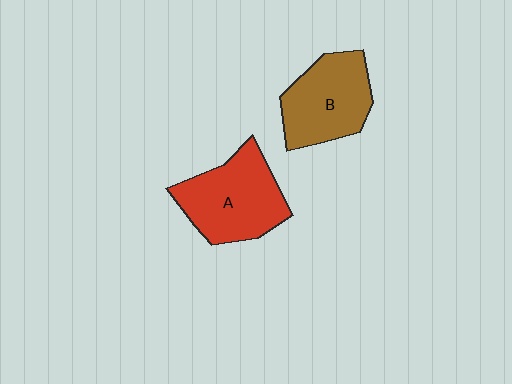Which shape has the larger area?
Shape A (red).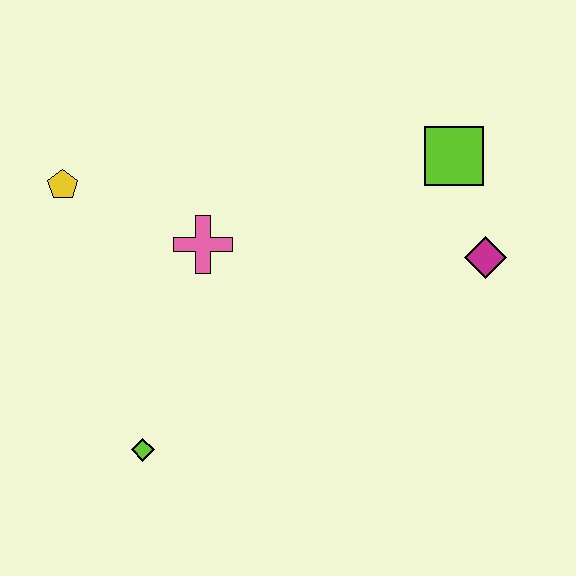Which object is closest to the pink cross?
The yellow pentagon is closest to the pink cross.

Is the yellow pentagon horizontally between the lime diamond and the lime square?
No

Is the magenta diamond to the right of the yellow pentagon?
Yes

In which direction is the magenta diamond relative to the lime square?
The magenta diamond is below the lime square.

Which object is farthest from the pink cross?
The magenta diamond is farthest from the pink cross.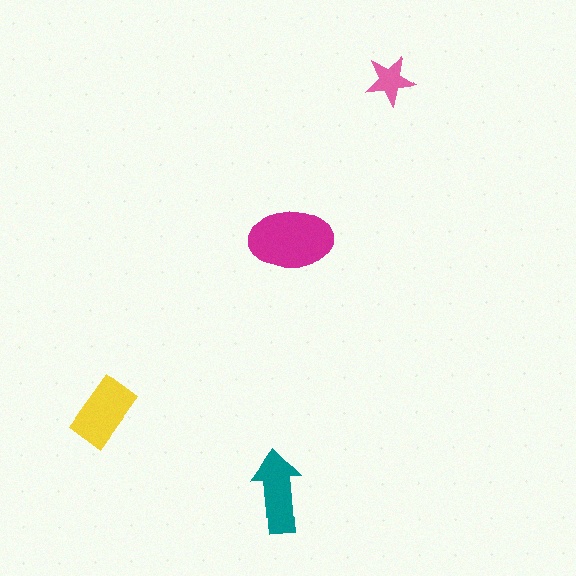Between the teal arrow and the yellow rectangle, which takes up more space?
The yellow rectangle.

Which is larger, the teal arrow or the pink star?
The teal arrow.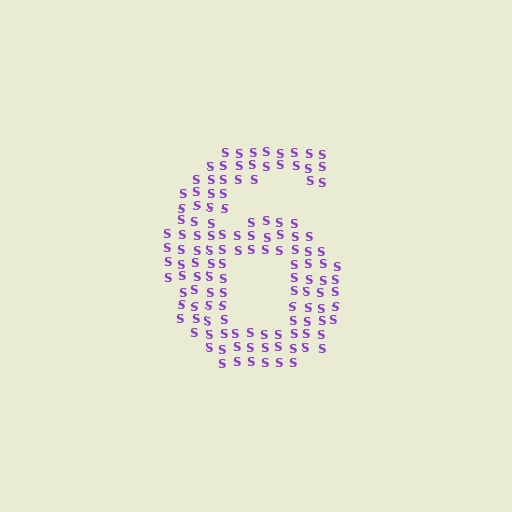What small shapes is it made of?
It is made of small letter S's.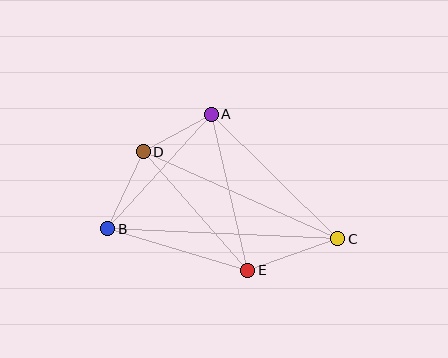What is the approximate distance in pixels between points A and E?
The distance between A and E is approximately 160 pixels.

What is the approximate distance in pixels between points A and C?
The distance between A and C is approximately 178 pixels.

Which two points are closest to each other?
Points A and D are closest to each other.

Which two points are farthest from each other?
Points B and C are farthest from each other.